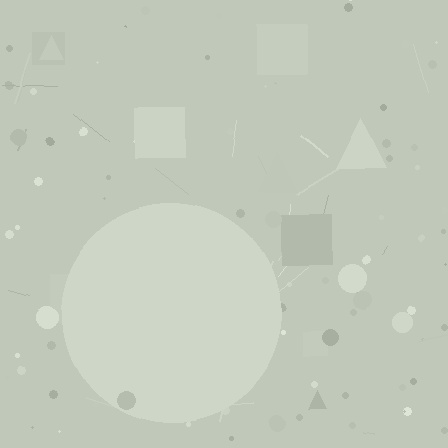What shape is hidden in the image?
A circle is hidden in the image.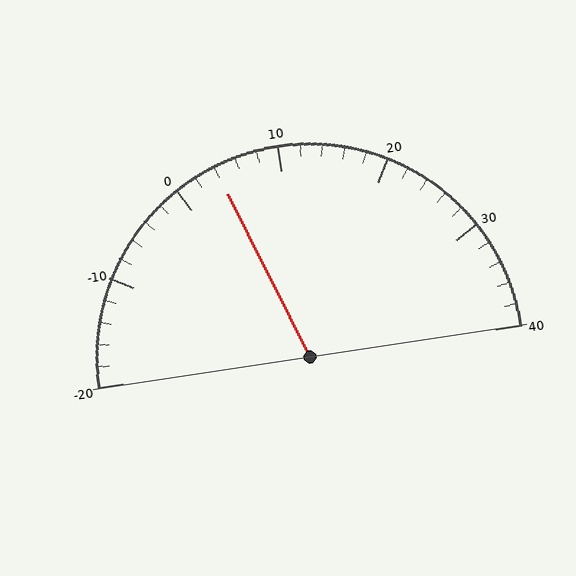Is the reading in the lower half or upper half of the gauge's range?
The reading is in the lower half of the range (-20 to 40).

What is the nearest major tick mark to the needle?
The nearest major tick mark is 0.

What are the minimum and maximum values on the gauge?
The gauge ranges from -20 to 40.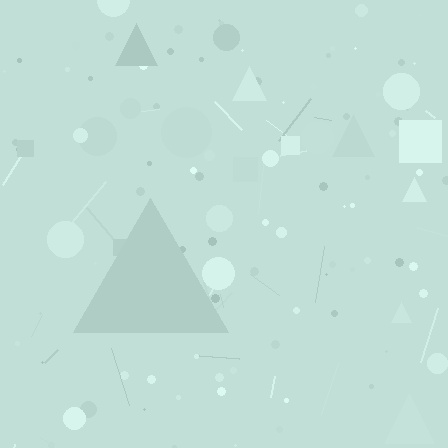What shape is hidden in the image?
A triangle is hidden in the image.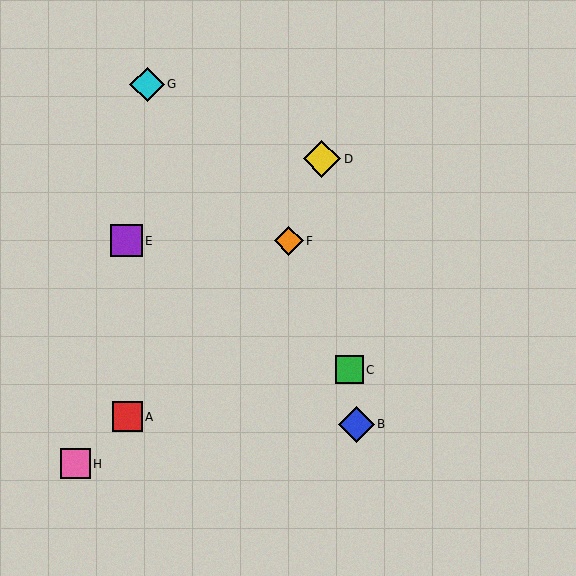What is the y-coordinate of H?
Object H is at y≈464.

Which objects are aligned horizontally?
Objects E, F are aligned horizontally.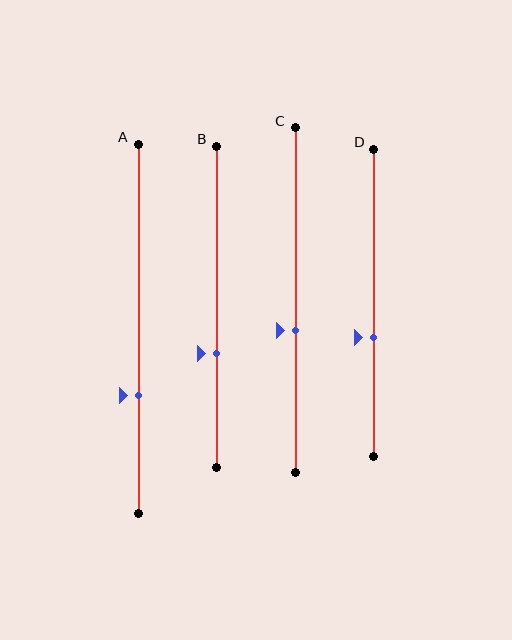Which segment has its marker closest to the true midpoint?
Segment C has its marker closest to the true midpoint.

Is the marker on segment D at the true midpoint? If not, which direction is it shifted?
No, the marker on segment D is shifted downward by about 11% of the segment length.